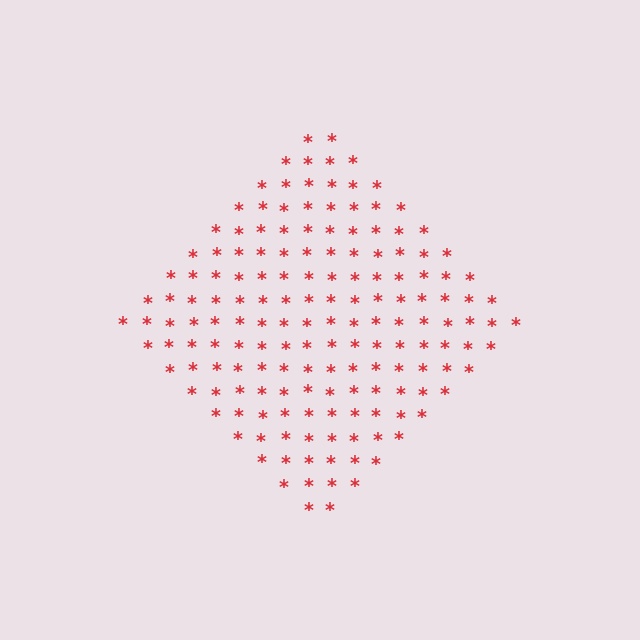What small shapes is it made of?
It is made of small asterisks.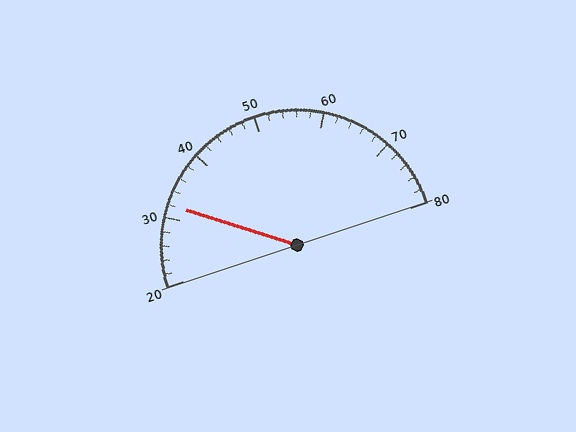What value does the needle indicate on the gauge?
The needle indicates approximately 32.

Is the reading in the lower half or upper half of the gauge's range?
The reading is in the lower half of the range (20 to 80).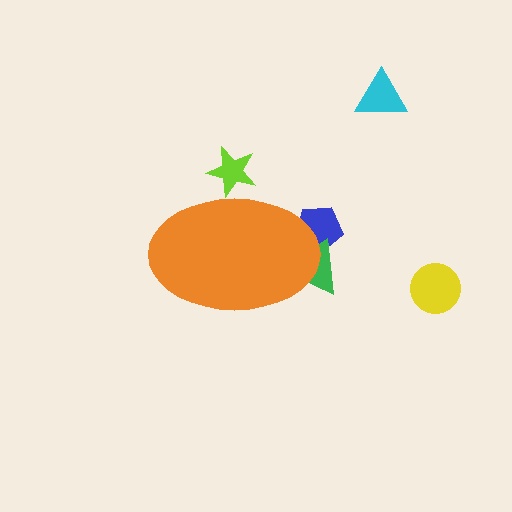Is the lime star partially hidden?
Yes, the lime star is partially hidden behind the orange ellipse.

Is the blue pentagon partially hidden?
Yes, the blue pentagon is partially hidden behind the orange ellipse.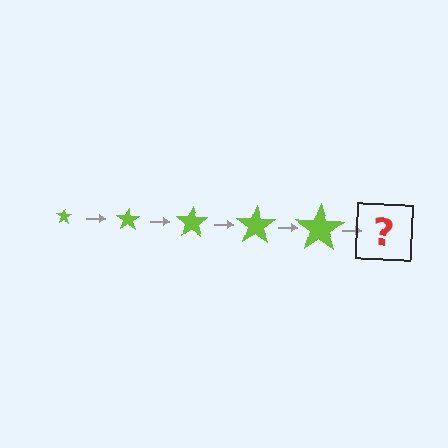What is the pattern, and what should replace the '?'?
The pattern is that the star gets progressively larger each step. The '?' should be a lime star, larger than the previous one.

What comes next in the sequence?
The next element should be a lime star, larger than the previous one.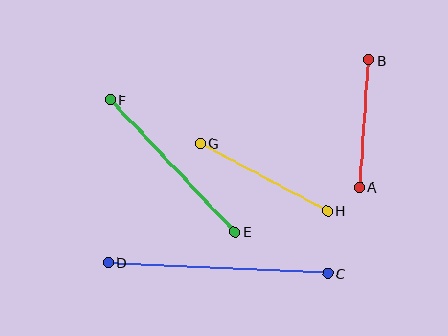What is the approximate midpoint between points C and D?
The midpoint is at approximately (218, 268) pixels.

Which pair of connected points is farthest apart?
Points C and D are farthest apart.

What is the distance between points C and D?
The distance is approximately 220 pixels.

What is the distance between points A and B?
The distance is approximately 127 pixels.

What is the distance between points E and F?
The distance is approximately 182 pixels.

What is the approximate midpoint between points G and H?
The midpoint is at approximately (264, 177) pixels.